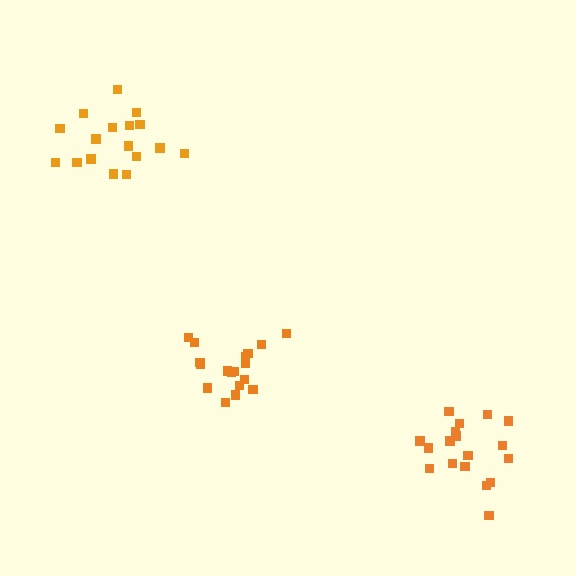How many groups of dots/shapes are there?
There are 3 groups.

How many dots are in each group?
Group 1: 18 dots, Group 2: 19 dots, Group 3: 17 dots (54 total).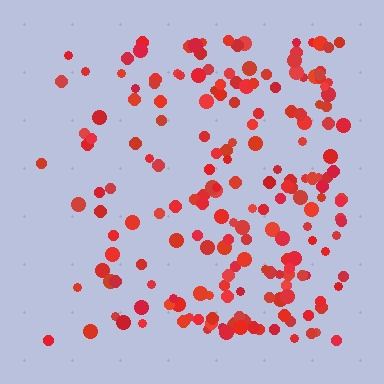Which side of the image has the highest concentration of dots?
The right.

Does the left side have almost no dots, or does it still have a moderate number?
Still a moderate number, just noticeably fewer than the right.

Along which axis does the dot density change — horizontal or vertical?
Horizontal.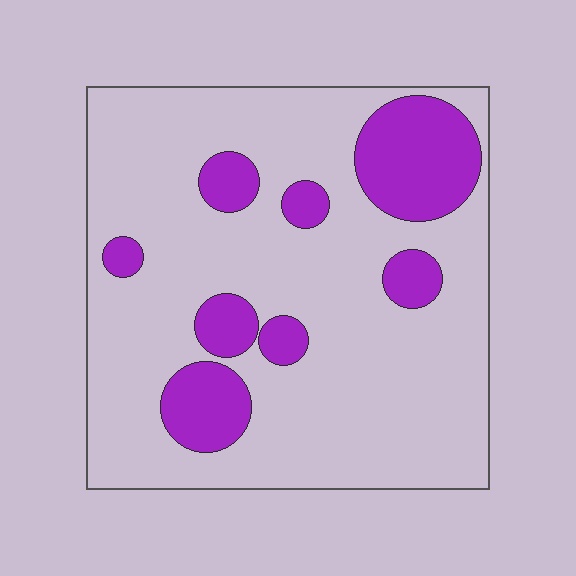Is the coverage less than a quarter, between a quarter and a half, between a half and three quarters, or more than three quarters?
Less than a quarter.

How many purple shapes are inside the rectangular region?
8.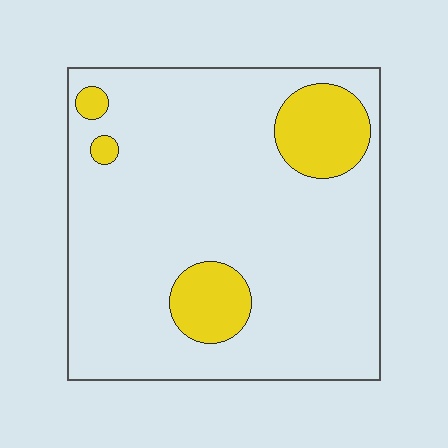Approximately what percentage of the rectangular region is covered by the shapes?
Approximately 15%.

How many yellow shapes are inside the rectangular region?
4.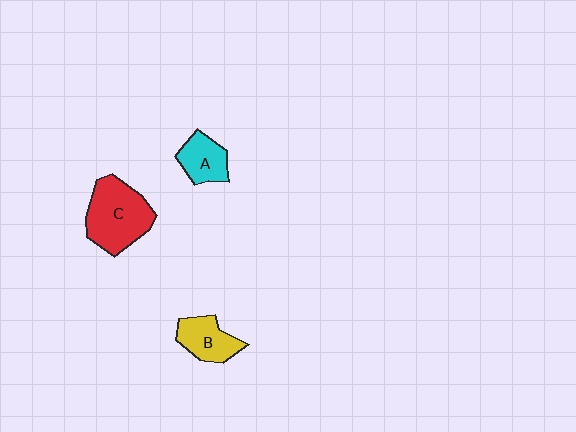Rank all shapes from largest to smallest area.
From largest to smallest: C (red), B (yellow), A (cyan).